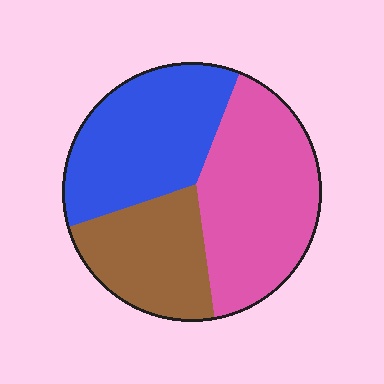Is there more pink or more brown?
Pink.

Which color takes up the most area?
Pink, at roughly 40%.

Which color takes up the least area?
Brown, at roughly 25%.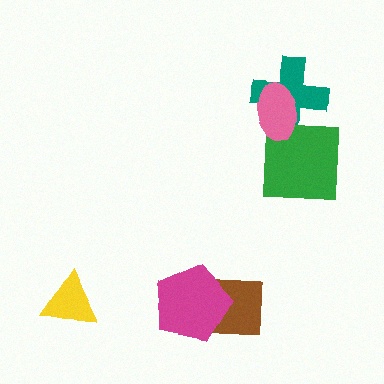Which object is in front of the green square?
The pink ellipse is in front of the green square.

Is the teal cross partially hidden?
Yes, it is partially covered by another shape.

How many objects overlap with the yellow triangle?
0 objects overlap with the yellow triangle.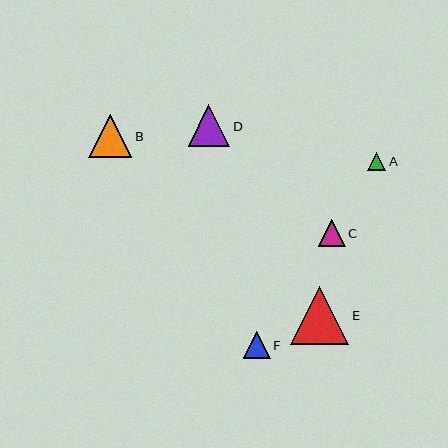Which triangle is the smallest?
Triangle A is the smallest with a size of approximately 18 pixels.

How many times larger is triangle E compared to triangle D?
Triangle E is approximately 1.4 times the size of triangle D.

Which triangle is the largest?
Triangle E is the largest with a size of approximately 58 pixels.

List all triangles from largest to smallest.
From largest to smallest: E, B, D, C, F, A.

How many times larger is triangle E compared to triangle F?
Triangle E is approximately 2.2 times the size of triangle F.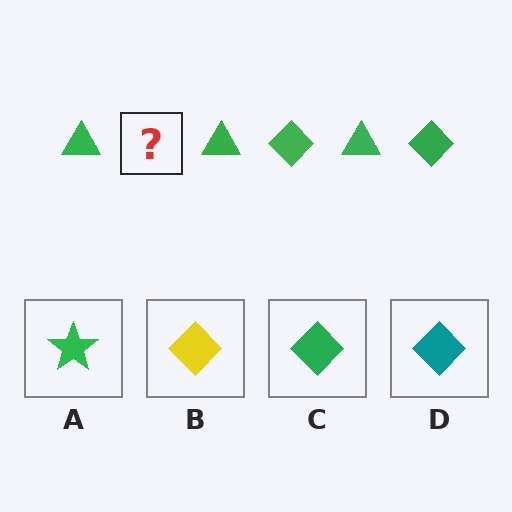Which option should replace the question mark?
Option C.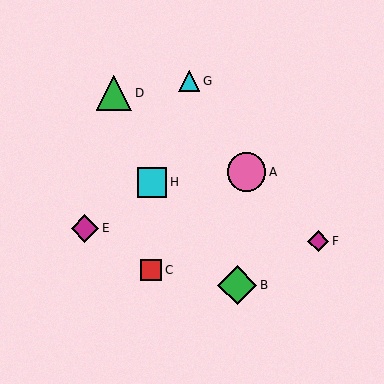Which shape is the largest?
The green diamond (labeled B) is the largest.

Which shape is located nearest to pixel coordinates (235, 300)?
The green diamond (labeled B) at (237, 285) is nearest to that location.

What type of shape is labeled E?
Shape E is a magenta diamond.